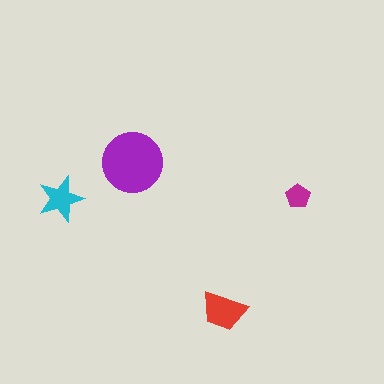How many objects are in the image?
There are 4 objects in the image.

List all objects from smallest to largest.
The magenta pentagon, the cyan star, the red trapezoid, the purple circle.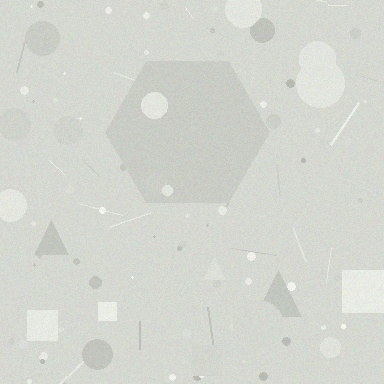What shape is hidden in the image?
A hexagon is hidden in the image.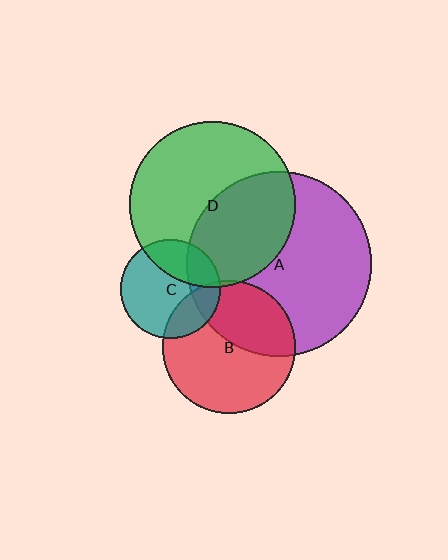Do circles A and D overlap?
Yes.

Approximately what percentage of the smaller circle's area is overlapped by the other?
Approximately 40%.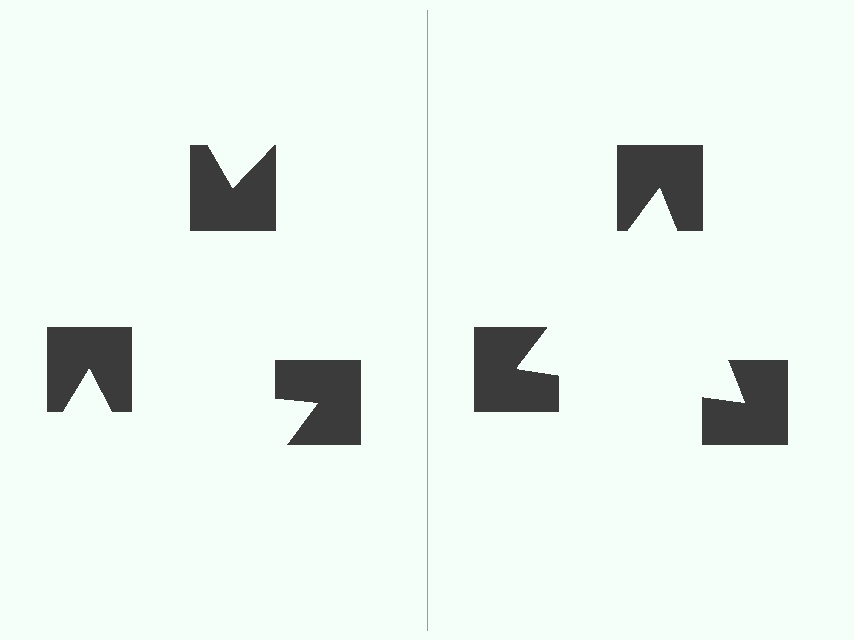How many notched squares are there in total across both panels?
6 — 3 on each side.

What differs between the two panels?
The notched squares are positioned identically on both sides; only the wedge orientations differ. On the right they align to a triangle; on the left they are misaligned.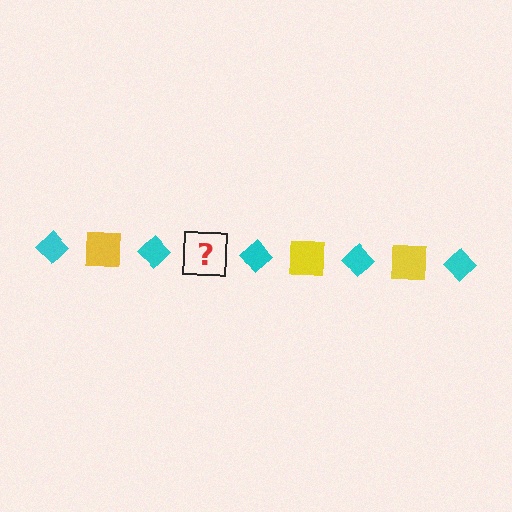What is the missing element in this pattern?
The missing element is a yellow square.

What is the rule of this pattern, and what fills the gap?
The rule is that the pattern alternates between cyan diamond and yellow square. The gap should be filled with a yellow square.